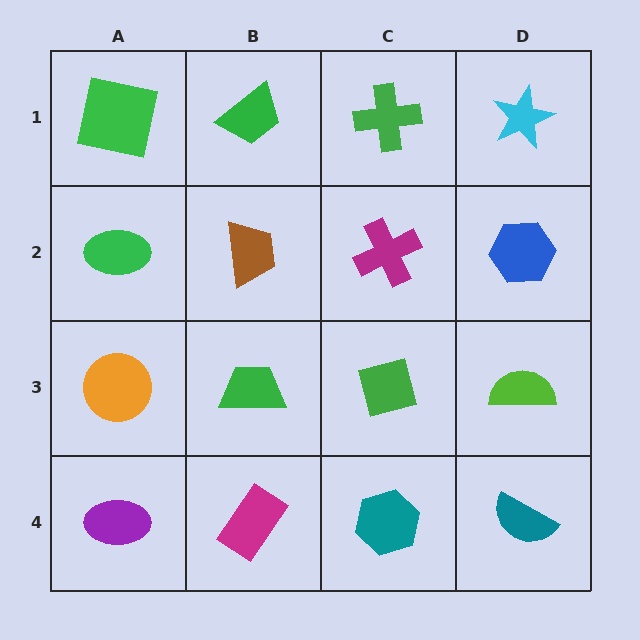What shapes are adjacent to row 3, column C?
A magenta cross (row 2, column C), a teal hexagon (row 4, column C), a green trapezoid (row 3, column B), a lime semicircle (row 3, column D).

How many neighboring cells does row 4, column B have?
3.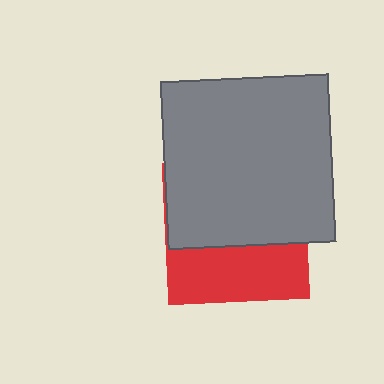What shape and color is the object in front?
The object in front is a gray square.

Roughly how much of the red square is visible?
A small part of it is visible (roughly 39%).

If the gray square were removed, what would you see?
You would see the complete red square.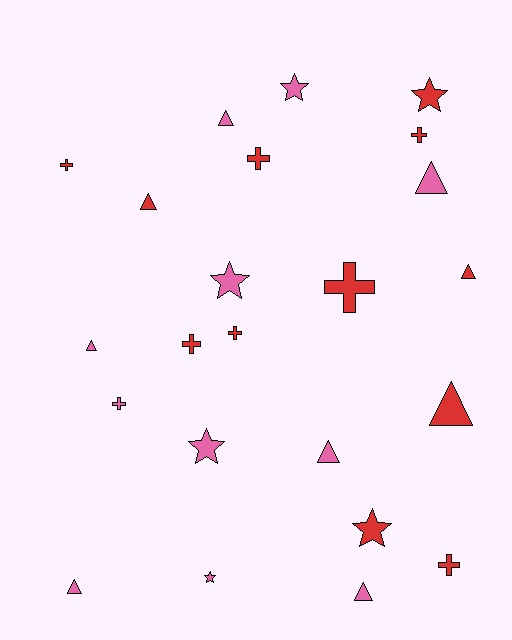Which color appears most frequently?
Red, with 12 objects.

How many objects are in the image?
There are 23 objects.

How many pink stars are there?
There are 4 pink stars.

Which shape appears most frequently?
Triangle, with 9 objects.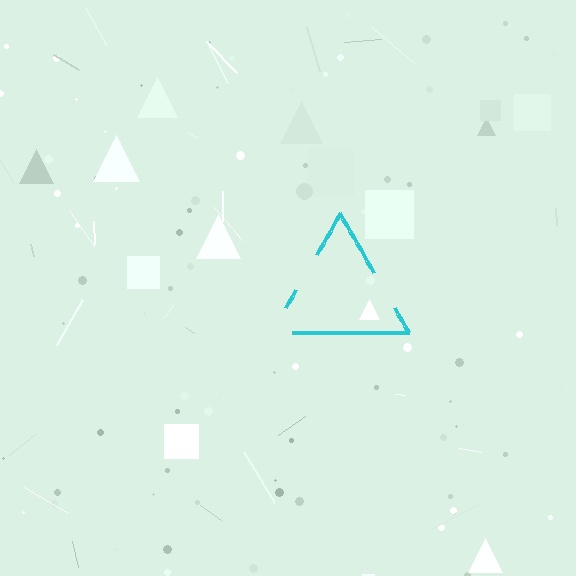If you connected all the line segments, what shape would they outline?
They would outline a triangle.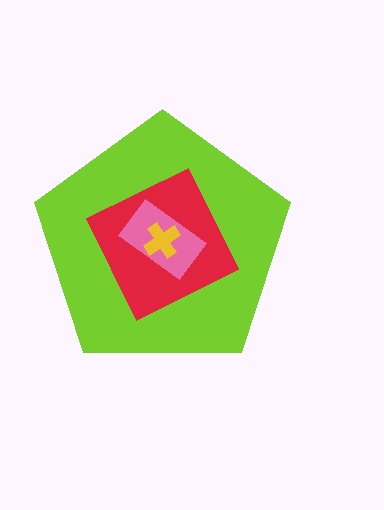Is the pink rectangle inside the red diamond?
Yes.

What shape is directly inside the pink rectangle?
The yellow cross.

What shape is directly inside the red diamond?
The pink rectangle.